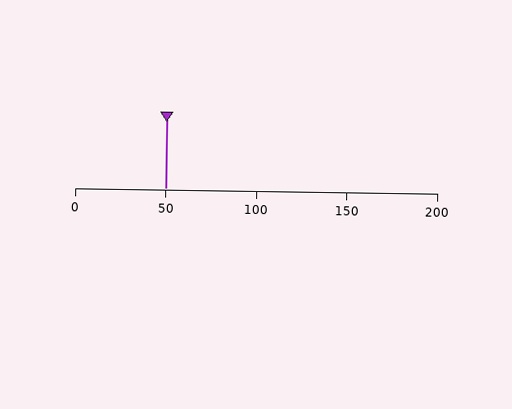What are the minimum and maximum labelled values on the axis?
The axis runs from 0 to 200.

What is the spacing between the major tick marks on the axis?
The major ticks are spaced 50 apart.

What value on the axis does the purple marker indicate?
The marker indicates approximately 50.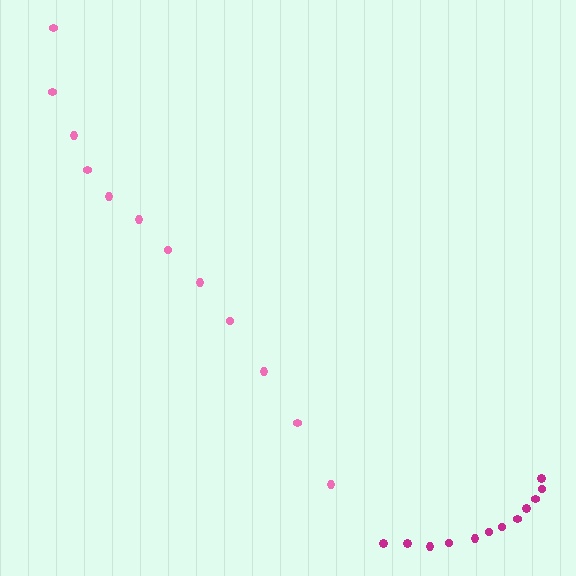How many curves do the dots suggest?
There are 2 distinct paths.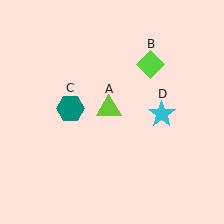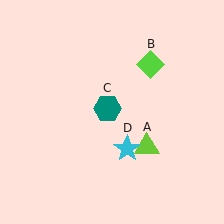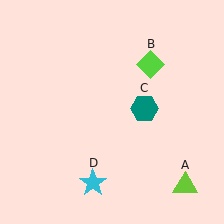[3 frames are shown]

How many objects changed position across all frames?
3 objects changed position: lime triangle (object A), teal hexagon (object C), cyan star (object D).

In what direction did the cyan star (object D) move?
The cyan star (object D) moved down and to the left.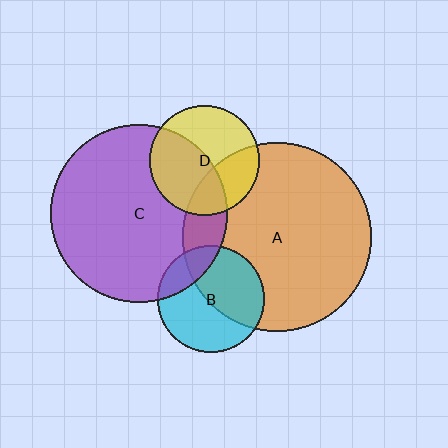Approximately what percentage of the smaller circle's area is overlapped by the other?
Approximately 50%.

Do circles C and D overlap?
Yes.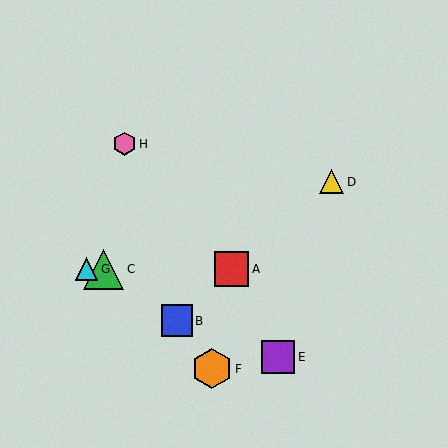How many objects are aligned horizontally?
3 objects (A, C, G) are aligned horizontally.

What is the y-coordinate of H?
Object H is at y≈144.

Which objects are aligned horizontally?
Objects A, C, G are aligned horizontally.